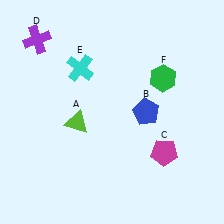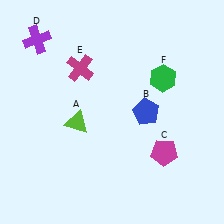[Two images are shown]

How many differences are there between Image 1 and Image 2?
There is 1 difference between the two images.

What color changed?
The cross (E) changed from cyan in Image 1 to magenta in Image 2.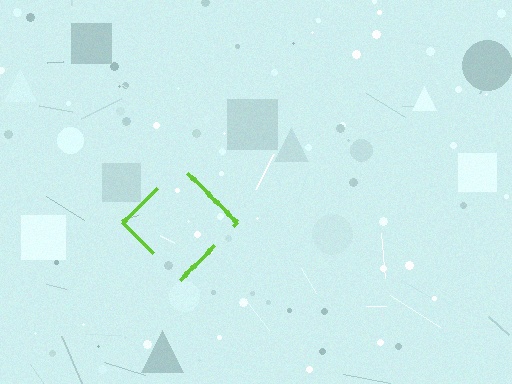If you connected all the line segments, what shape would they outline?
They would outline a diamond.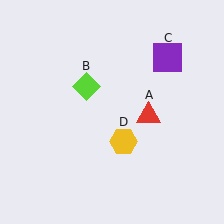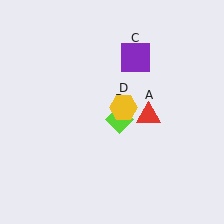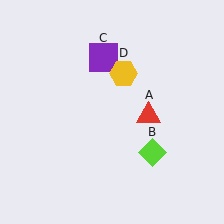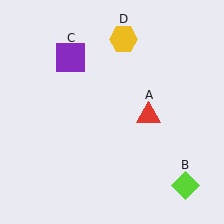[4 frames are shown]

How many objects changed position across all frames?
3 objects changed position: lime diamond (object B), purple square (object C), yellow hexagon (object D).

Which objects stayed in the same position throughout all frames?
Red triangle (object A) remained stationary.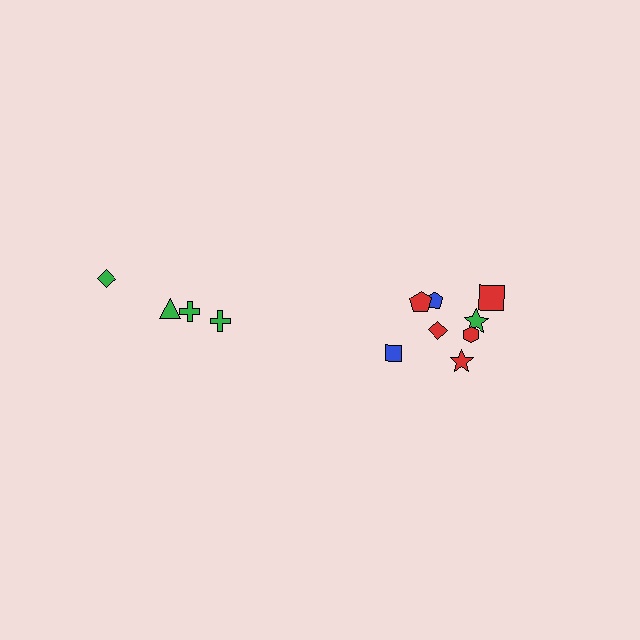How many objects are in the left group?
There are 4 objects.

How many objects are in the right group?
There are 8 objects.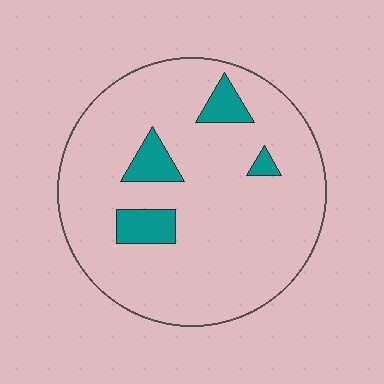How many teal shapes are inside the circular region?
4.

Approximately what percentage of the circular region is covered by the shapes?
Approximately 10%.